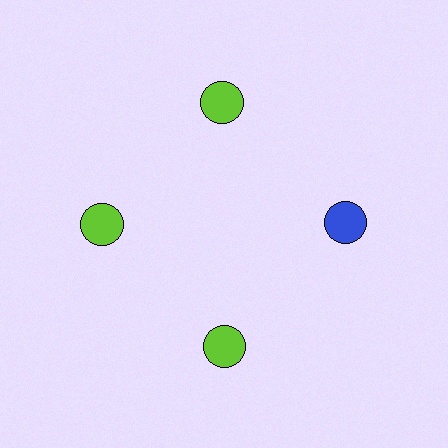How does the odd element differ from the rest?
It has a different color: blue instead of lime.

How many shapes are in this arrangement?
There are 4 shapes arranged in a ring pattern.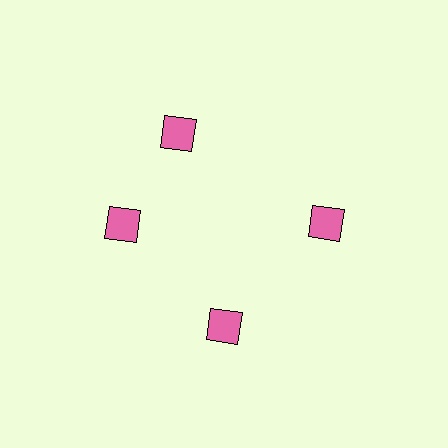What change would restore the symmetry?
The symmetry would be restored by rotating it back into even spacing with its neighbors so that all 4 squares sit at equal angles and equal distance from the center.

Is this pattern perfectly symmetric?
No. The 4 pink squares are arranged in a ring, but one element near the 12 o'clock position is rotated out of alignment along the ring, breaking the 4-fold rotational symmetry.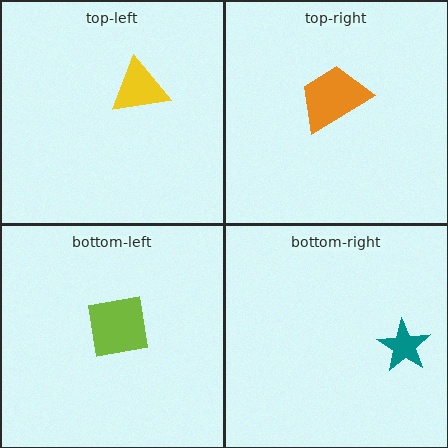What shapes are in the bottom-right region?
The teal star.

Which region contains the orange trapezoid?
The top-right region.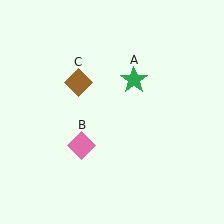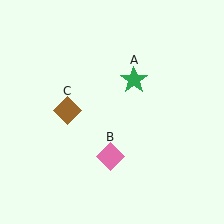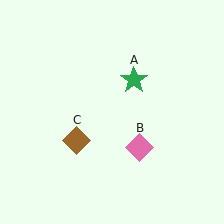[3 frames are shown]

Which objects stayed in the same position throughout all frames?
Green star (object A) remained stationary.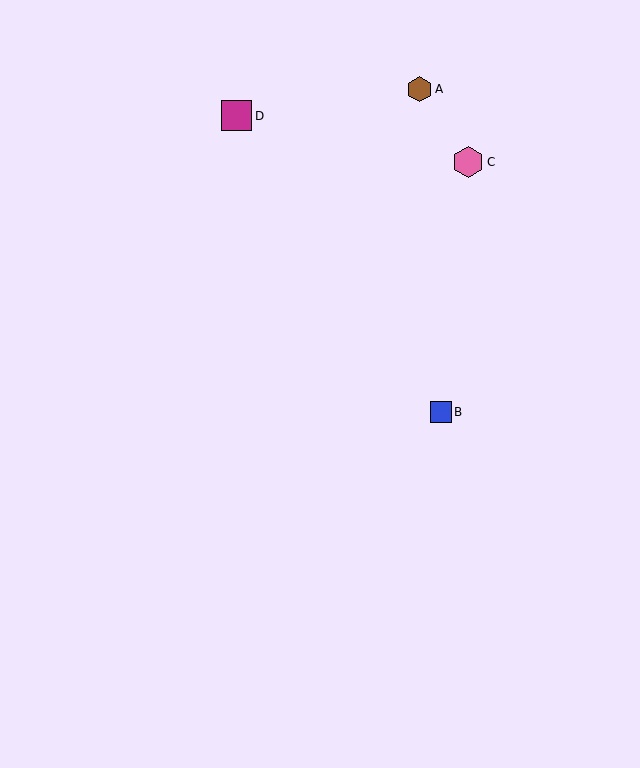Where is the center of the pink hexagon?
The center of the pink hexagon is at (468, 162).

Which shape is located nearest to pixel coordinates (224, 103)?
The magenta square (labeled D) at (236, 116) is nearest to that location.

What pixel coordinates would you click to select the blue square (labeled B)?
Click at (441, 412) to select the blue square B.